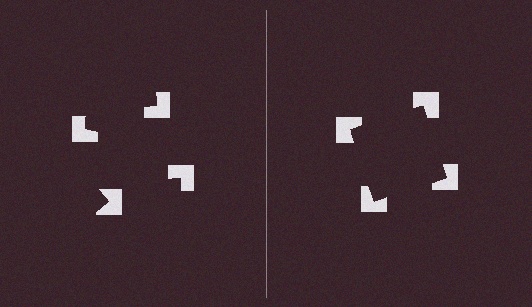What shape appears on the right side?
An illusory square.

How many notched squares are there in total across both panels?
8 — 4 on each side.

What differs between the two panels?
The notched squares are positioned identically on both sides; only the wedge orientations differ. On the right they align to a square; on the left they are misaligned.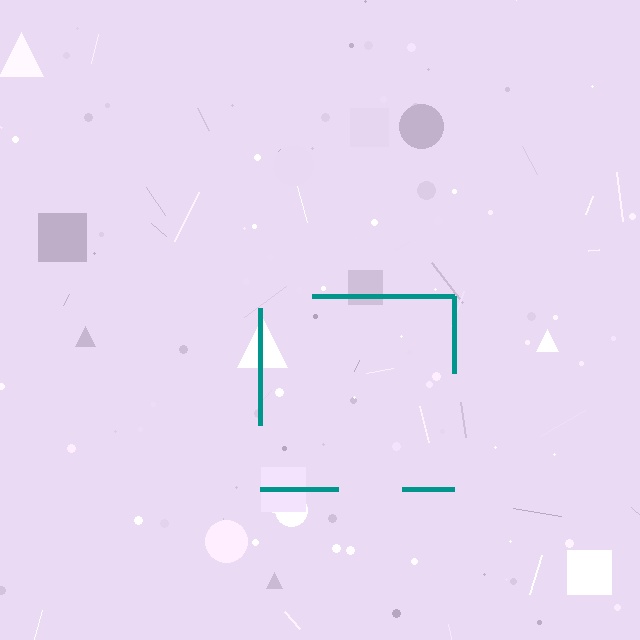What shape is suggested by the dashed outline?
The dashed outline suggests a square.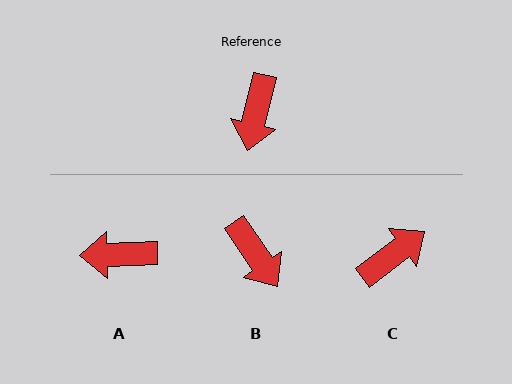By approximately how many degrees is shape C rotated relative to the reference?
Approximately 140 degrees counter-clockwise.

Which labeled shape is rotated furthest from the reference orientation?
C, about 140 degrees away.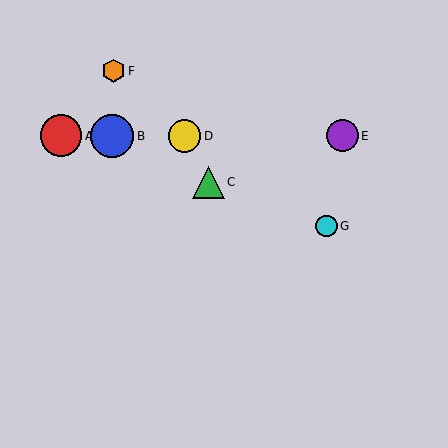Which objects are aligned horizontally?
Objects A, B, D, E are aligned horizontally.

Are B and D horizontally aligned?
Yes, both are at y≈136.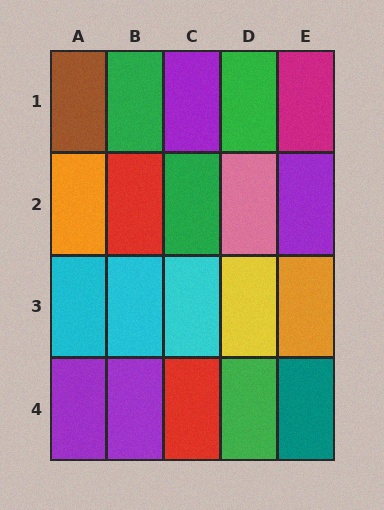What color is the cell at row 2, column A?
Orange.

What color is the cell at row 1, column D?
Green.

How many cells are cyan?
3 cells are cyan.